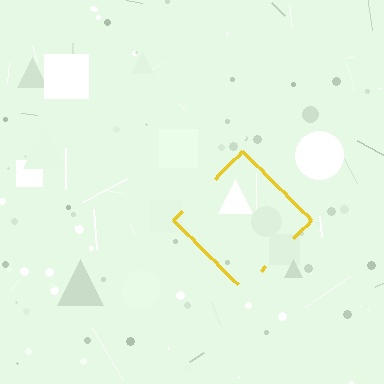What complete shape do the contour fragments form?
The contour fragments form a diamond.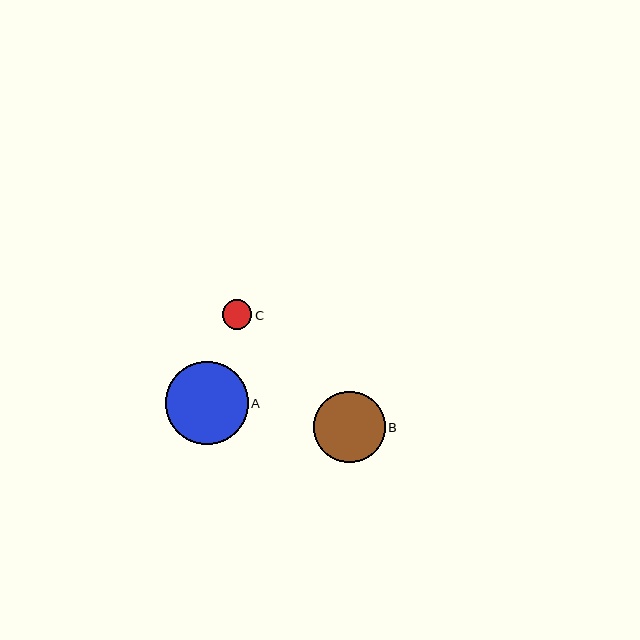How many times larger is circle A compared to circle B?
Circle A is approximately 1.2 times the size of circle B.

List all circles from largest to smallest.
From largest to smallest: A, B, C.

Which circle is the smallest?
Circle C is the smallest with a size of approximately 30 pixels.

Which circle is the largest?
Circle A is the largest with a size of approximately 83 pixels.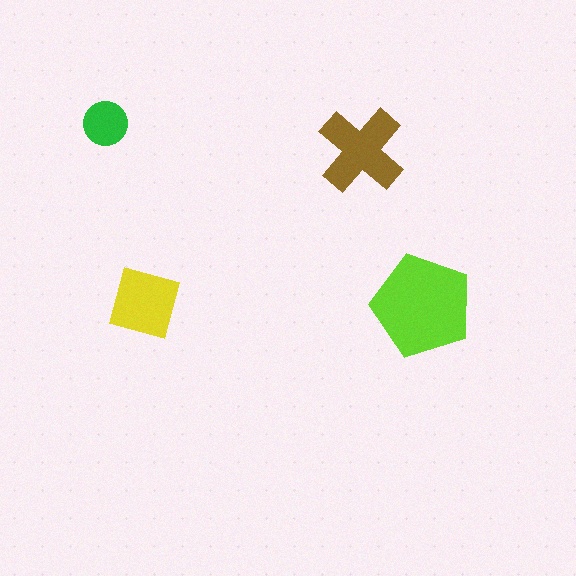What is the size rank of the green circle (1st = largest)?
4th.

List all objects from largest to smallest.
The lime pentagon, the brown cross, the yellow diamond, the green circle.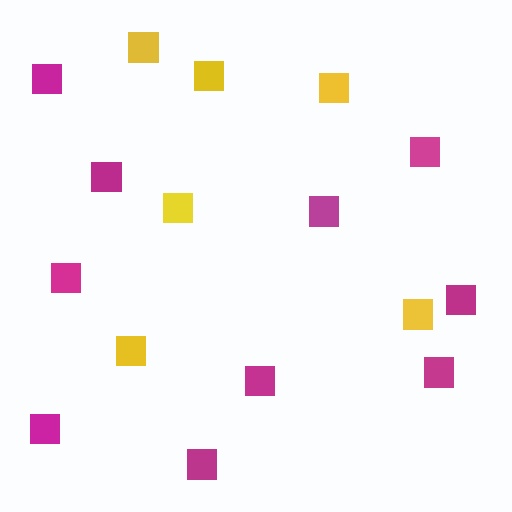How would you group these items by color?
There are 2 groups: one group of magenta squares (10) and one group of yellow squares (6).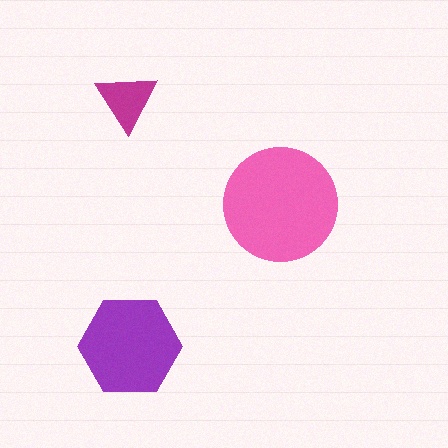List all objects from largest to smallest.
The pink circle, the purple hexagon, the magenta triangle.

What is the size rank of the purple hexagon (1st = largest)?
2nd.